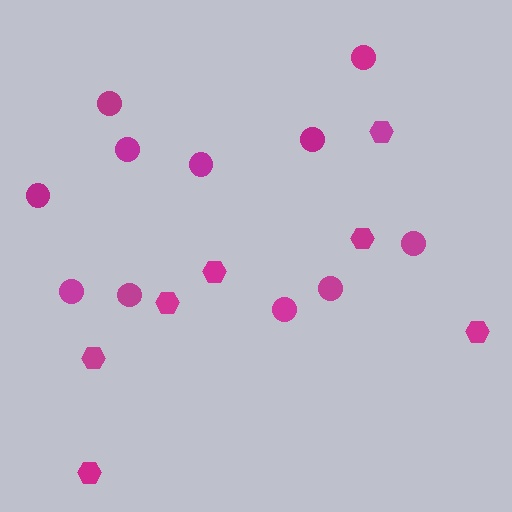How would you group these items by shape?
There are 2 groups: one group of hexagons (7) and one group of circles (11).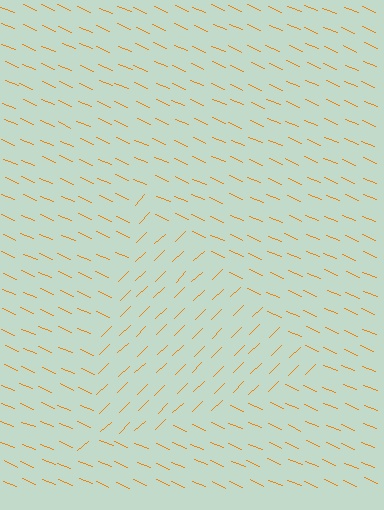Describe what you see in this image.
The image is filled with small orange line segments. A triangle region in the image has lines oriented differently from the surrounding lines, creating a visible texture boundary.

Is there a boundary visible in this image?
Yes, there is a texture boundary formed by a change in line orientation.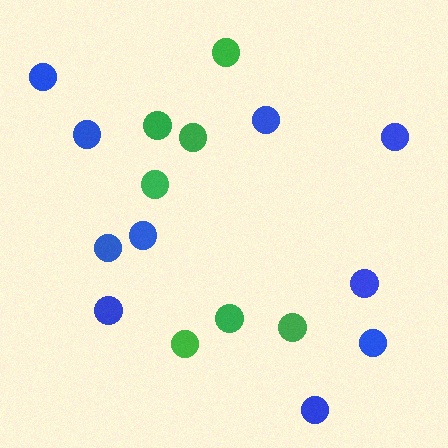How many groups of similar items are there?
There are 2 groups: one group of blue circles (10) and one group of green circles (7).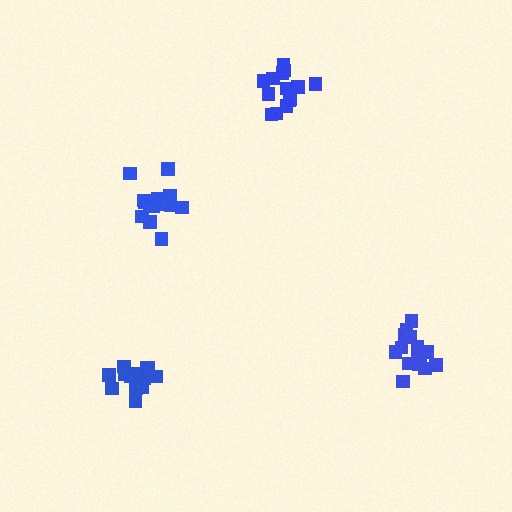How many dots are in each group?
Group 1: 17 dots, Group 2: 14 dots, Group 3: 15 dots, Group 4: 15 dots (61 total).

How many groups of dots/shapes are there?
There are 4 groups.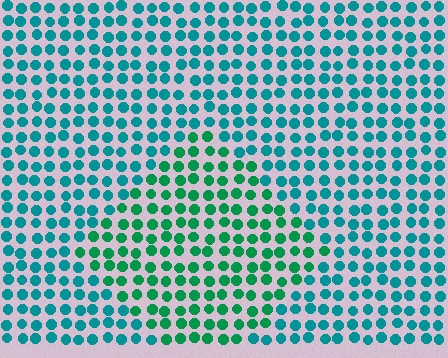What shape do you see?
I see a diamond.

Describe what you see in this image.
The image is filled with small teal elements in a uniform arrangement. A diamond-shaped region is visible where the elements are tinted to a slightly different hue, forming a subtle color boundary.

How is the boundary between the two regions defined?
The boundary is defined purely by a slight shift in hue (about 32 degrees). Spacing, size, and orientation are identical on both sides.